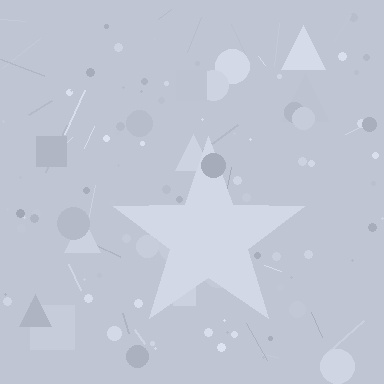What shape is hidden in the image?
A star is hidden in the image.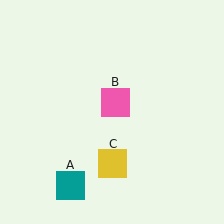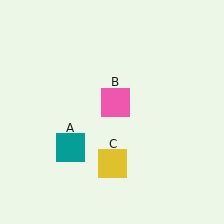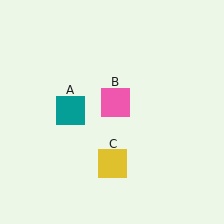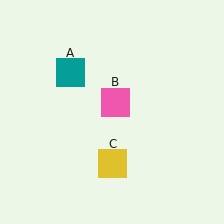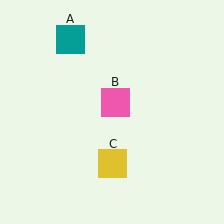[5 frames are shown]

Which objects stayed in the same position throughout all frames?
Pink square (object B) and yellow square (object C) remained stationary.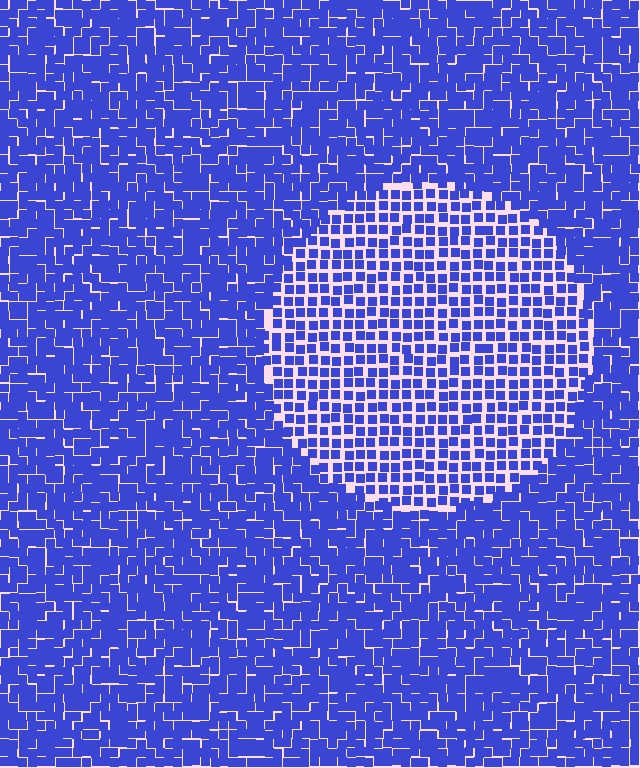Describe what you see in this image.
The image contains small blue elements arranged at two different densities. A circle-shaped region is visible where the elements are less densely packed than the surrounding area.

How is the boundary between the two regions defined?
The boundary is defined by a change in element density (approximately 1.7x ratio). All elements are the same color, size, and shape.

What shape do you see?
I see a circle.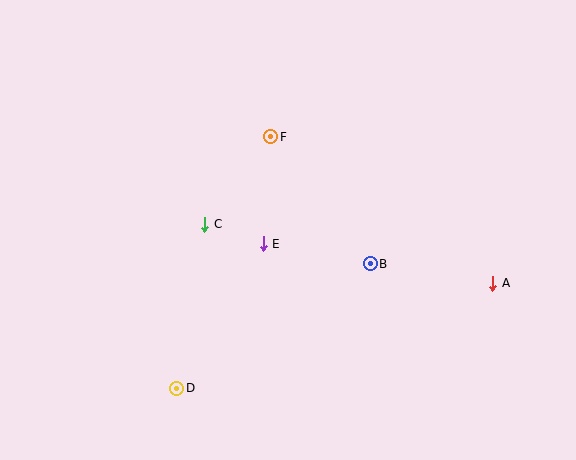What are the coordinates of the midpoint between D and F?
The midpoint between D and F is at (224, 263).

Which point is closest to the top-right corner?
Point A is closest to the top-right corner.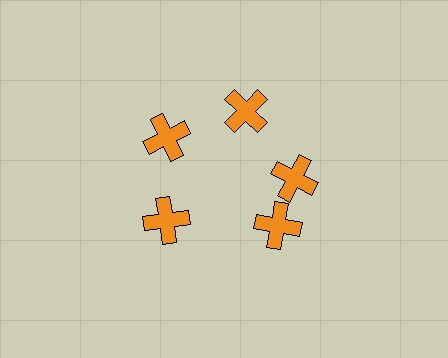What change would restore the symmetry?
The symmetry would be restored by rotating it back into even spacing with its neighbors so that all 5 crosses sit at equal angles and equal distance from the center.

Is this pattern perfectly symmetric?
No. The 5 orange crosses are arranged in a ring, but one element near the 5 o'clock position is rotated out of alignment along the ring, breaking the 5-fold rotational symmetry.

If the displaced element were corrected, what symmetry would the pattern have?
It would have 5-fold rotational symmetry — the pattern would map onto itself every 72 degrees.